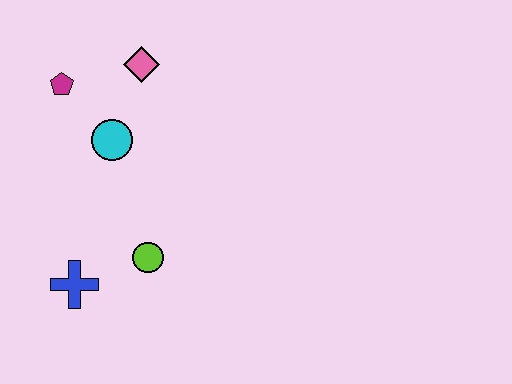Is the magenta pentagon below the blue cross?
No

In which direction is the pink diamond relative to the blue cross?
The pink diamond is above the blue cross.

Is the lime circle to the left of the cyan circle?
No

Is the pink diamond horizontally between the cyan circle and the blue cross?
No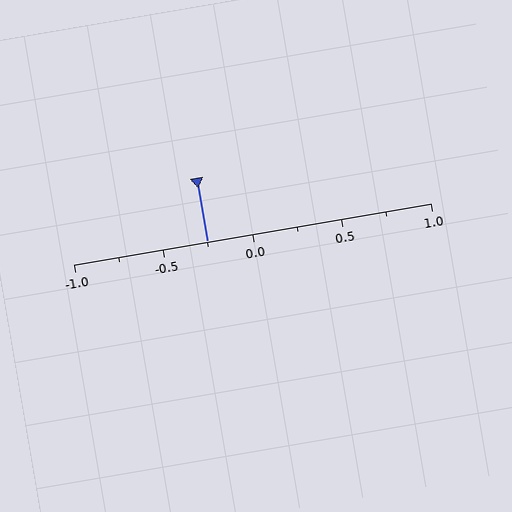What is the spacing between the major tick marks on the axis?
The major ticks are spaced 0.5 apart.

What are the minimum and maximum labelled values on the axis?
The axis runs from -1.0 to 1.0.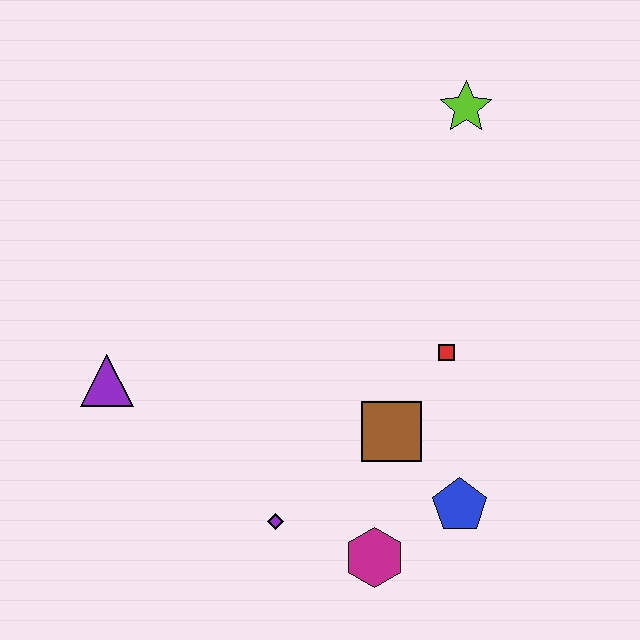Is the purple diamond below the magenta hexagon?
No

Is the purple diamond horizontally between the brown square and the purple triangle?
Yes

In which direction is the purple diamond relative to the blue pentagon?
The purple diamond is to the left of the blue pentagon.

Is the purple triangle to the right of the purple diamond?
No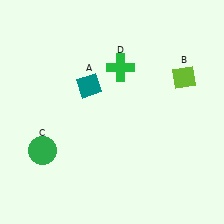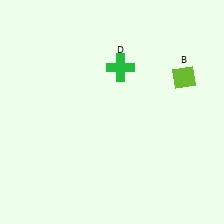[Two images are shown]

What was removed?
The teal diamond (A), the green circle (C) were removed in Image 2.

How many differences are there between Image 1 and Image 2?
There are 2 differences between the two images.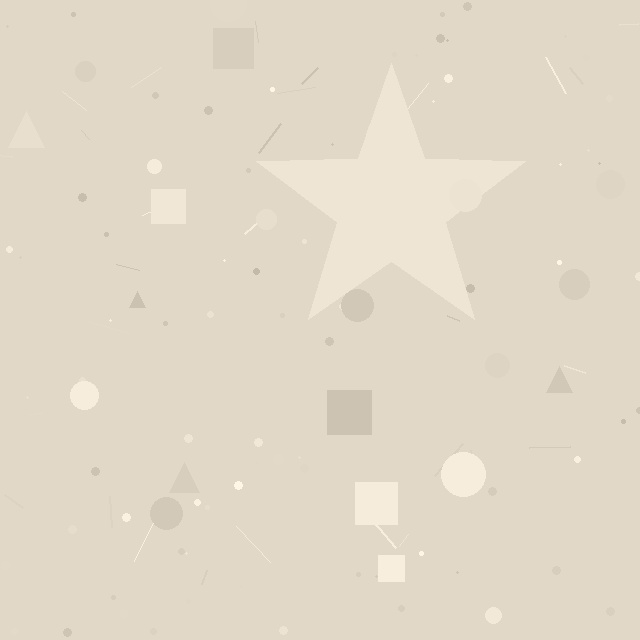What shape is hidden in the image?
A star is hidden in the image.